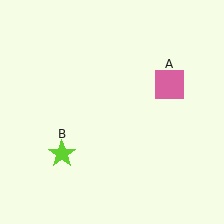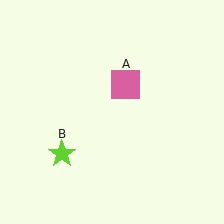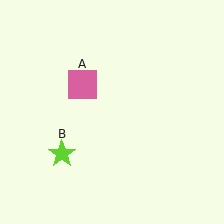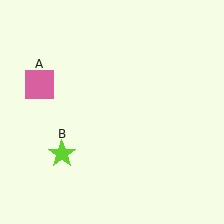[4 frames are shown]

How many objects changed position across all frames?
1 object changed position: pink square (object A).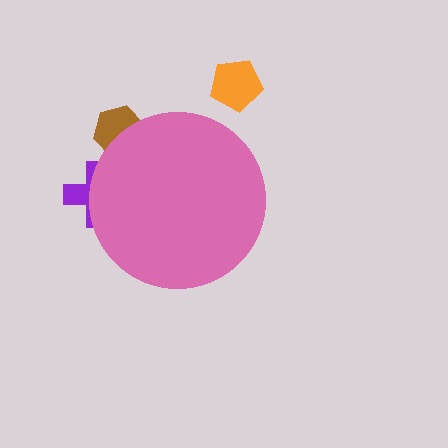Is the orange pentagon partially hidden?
No, the orange pentagon is fully visible.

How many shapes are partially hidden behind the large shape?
2 shapes are partially hidden.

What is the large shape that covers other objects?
A pink circle.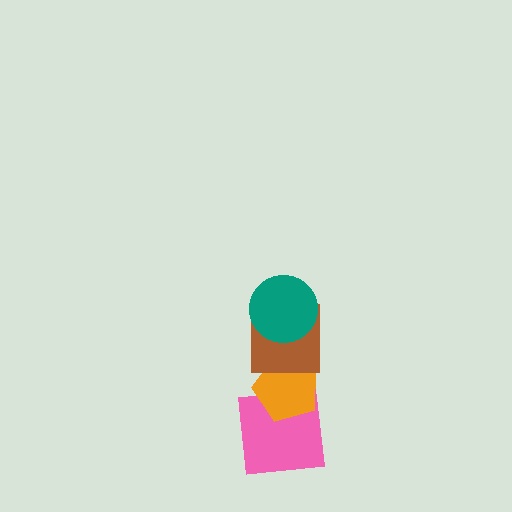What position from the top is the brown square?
The brown square is 2nd from the top.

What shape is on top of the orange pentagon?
The brown square is on top of the orange pentagon.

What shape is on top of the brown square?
The teal circle is on top of the brown square.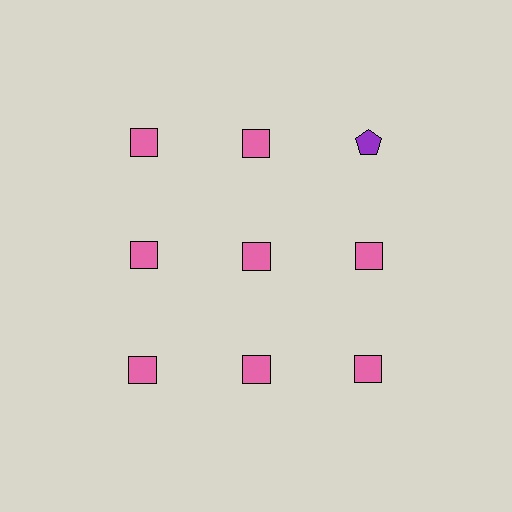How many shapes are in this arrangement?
There are 9 shapes arranged in a grid pattern.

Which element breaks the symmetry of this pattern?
The purple pentagon in the top row, center column breaks the symmetry. All other shapes are pink squares.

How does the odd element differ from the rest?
It differs in both color (purple instead of pink) and shape (pentagon instead of square).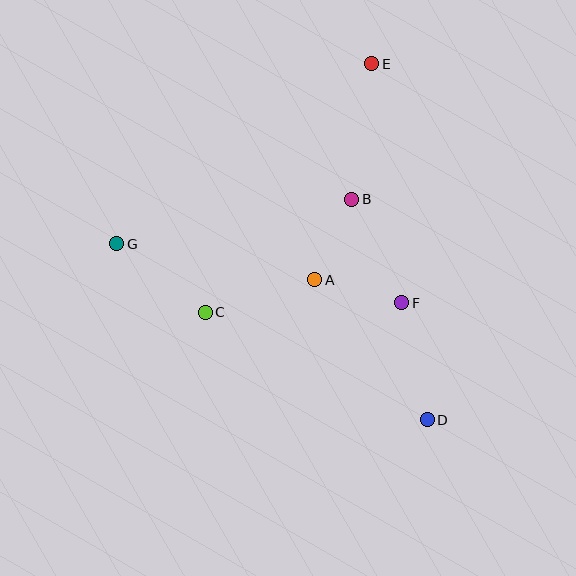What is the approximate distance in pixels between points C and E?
The distance between C and E is approximately 299 pixels.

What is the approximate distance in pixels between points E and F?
The distance between E and F is approximately 241 pixels.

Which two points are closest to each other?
Points A and B are closest to each other.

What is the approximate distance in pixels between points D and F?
The distance between D and F is approximately 120 pixels.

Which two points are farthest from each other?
Points D and E are farthest from each other.